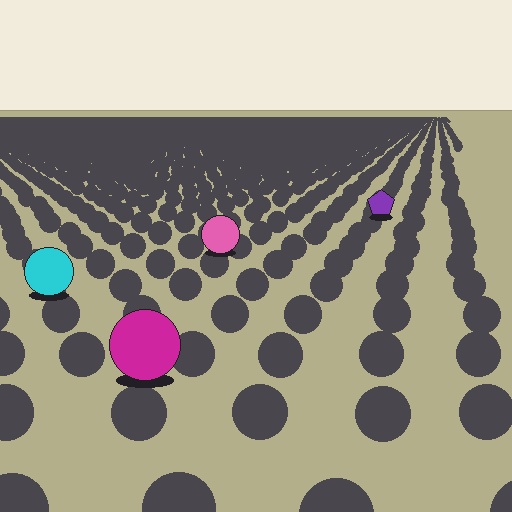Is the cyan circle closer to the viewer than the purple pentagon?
Yes. The cyan circle is closer — you can tell from the texture gradient: the ground texture is coarser near it.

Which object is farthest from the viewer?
The purple pentagon is farthest from the viewer. It appears smaller and the ground texture around it is denser.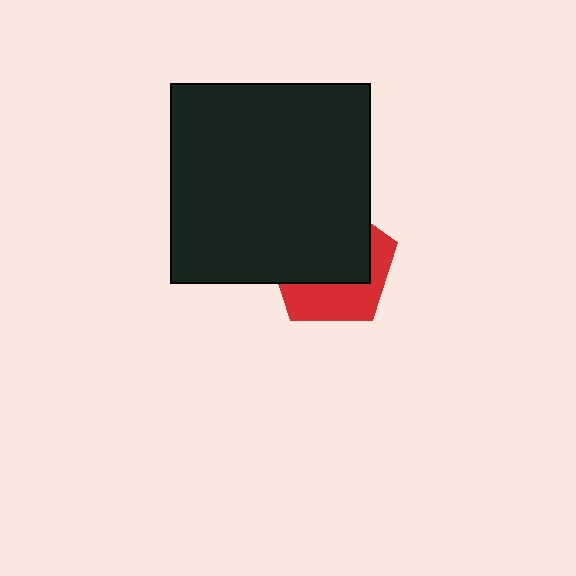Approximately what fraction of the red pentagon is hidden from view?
Roughly 60% of the red pentagon is hidden behind the black square.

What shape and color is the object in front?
The object in front is a black square.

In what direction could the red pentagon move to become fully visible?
The red pentagon could move down. That would shift it out from behind the black square entirely.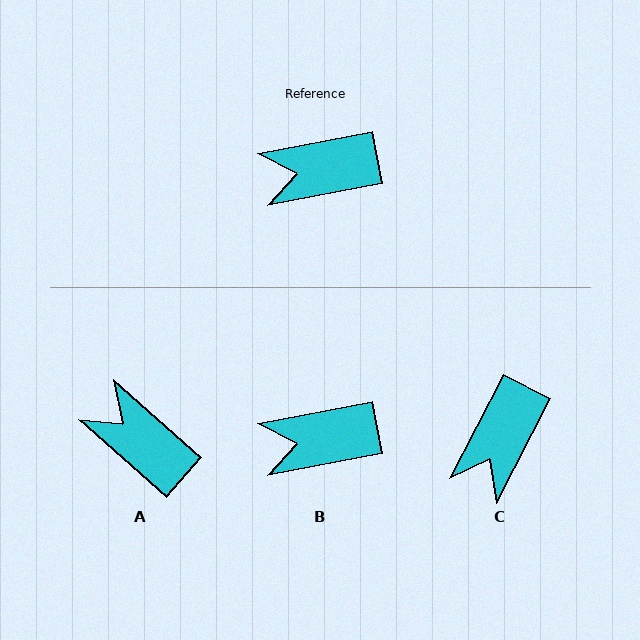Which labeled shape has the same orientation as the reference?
B.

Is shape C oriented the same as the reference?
No, it is off by about 51 degrees.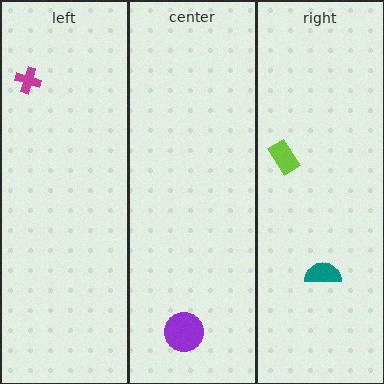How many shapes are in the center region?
1.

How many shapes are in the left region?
1.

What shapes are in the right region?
The lime rectangle, the teal semicircle.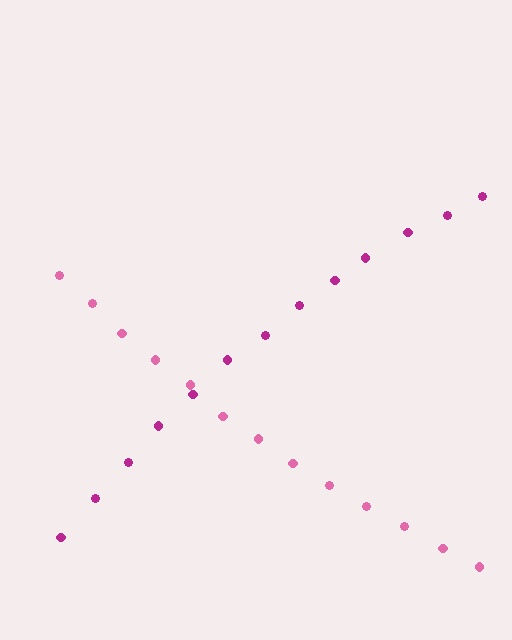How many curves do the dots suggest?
There are 2 distinct paths.